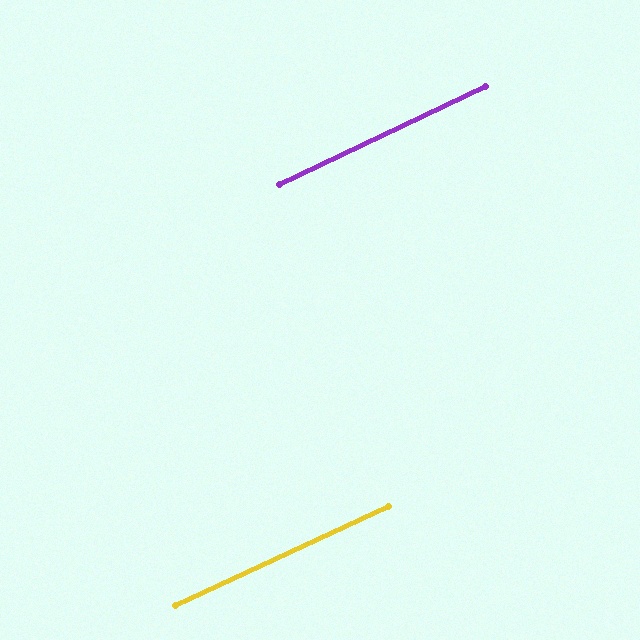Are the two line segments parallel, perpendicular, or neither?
Parallel — their directions differ by only 0.6°.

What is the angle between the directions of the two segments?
Approximately 1 degree.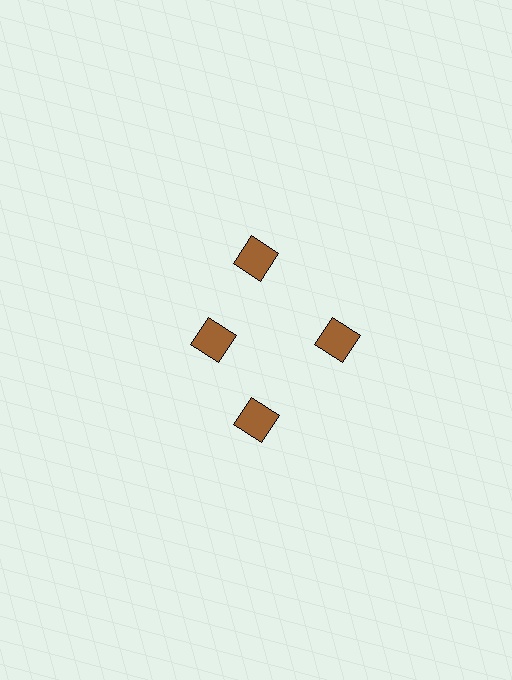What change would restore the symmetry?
The symmetry would be restored by moving it outward, back onto the ring so that all 4 diamonds sit at equal angles and equal distance from the center.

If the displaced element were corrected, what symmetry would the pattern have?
It would have 4-fold rotational symmetry — the pattern would map onto itself every 90 degrees.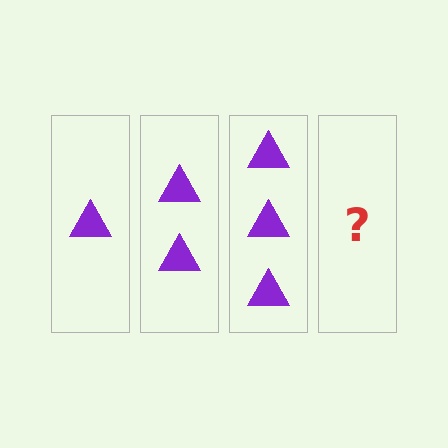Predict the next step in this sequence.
The next step is 4 triangles.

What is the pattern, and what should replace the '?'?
The pattern is that each step adds one more triangle. The '?' should be 4 triangles.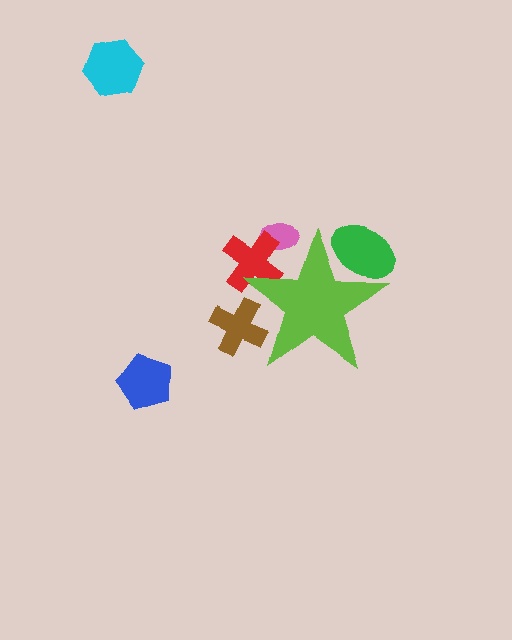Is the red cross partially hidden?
Yes, the red cross is partially hidden behind the lime star.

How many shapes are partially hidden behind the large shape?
4 shapes are partially hidden.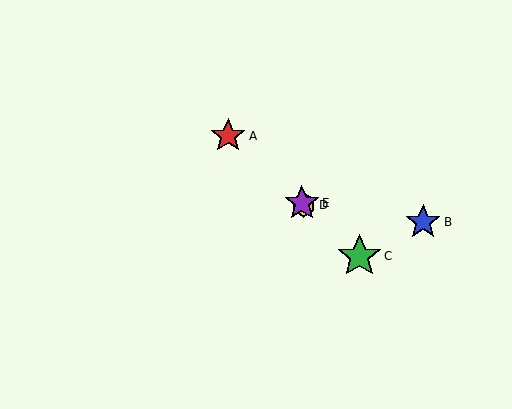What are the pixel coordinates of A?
Object A is at (228, 136).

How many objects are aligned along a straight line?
4 objects (A, C, D, E) are aligned along a straight line.